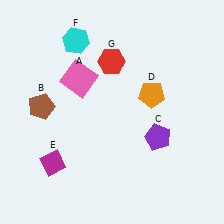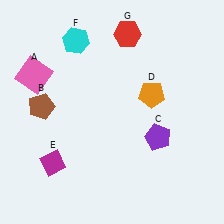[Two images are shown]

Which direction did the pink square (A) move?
The pink square (A) moved left.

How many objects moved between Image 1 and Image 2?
2 objects moved between the two images.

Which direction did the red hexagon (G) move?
The red hexagon (G) moved up.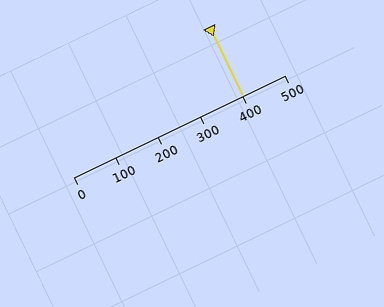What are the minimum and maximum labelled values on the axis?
The axis runs from 0 to 500.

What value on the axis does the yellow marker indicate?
The marker indicates approximately 400.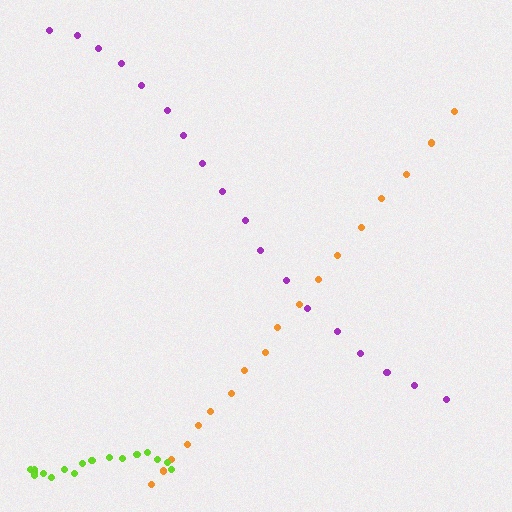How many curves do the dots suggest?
There are 3 distinct paths.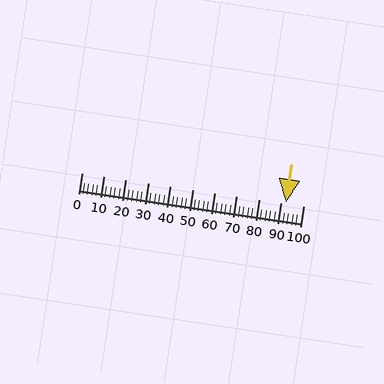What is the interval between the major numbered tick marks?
The major tick marks are spaced 10 units apart.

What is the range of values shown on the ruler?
The ruler shows values from 0 to 100.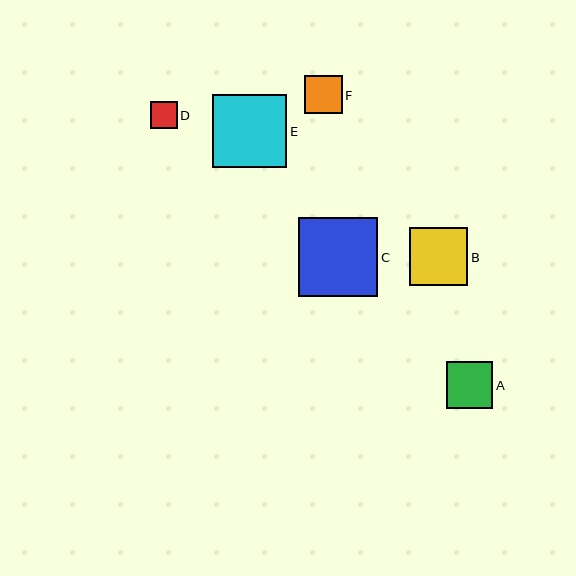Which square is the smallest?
Square D is the smallest with a size of approximately 27 pixels.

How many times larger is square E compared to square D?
Square E is approximately 2.7 times the size of square D.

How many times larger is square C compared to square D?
Square C is approximately 2.9 times the size of square D.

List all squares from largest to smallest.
From largest to smallest: C, E, B, A, F, D.